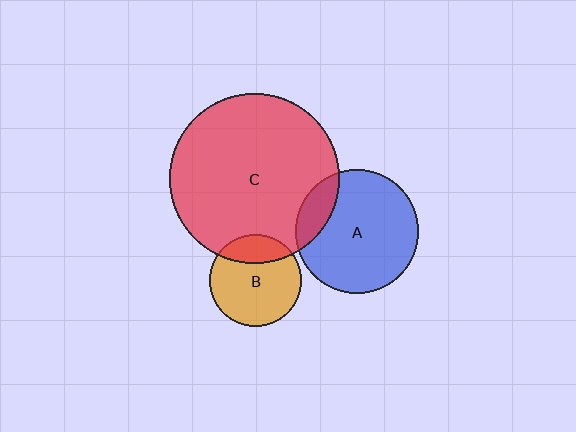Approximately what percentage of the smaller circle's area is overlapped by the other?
Approximately 25%.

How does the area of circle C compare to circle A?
Approximately 1.9 times.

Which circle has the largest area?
Circle C (red).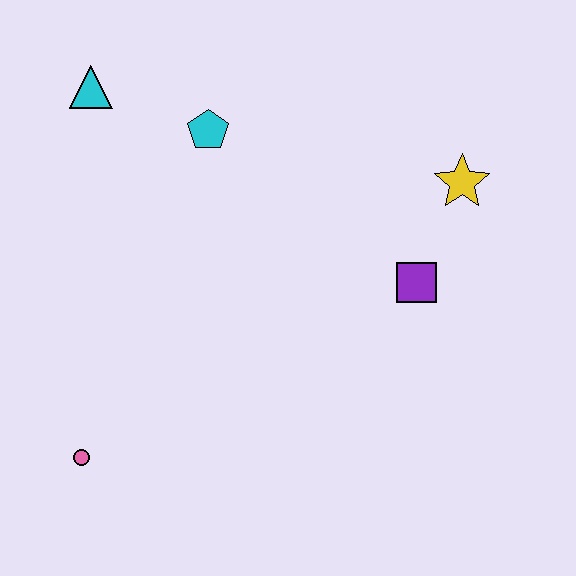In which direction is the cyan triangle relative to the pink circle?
The cyan triangle is above the pink circle.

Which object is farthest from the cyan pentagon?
The pink circle is farthest from the cyan pentagon.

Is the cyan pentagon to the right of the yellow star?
No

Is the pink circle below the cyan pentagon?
Yes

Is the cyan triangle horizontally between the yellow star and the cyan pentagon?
No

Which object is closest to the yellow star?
The purple square is closest to the yellow star.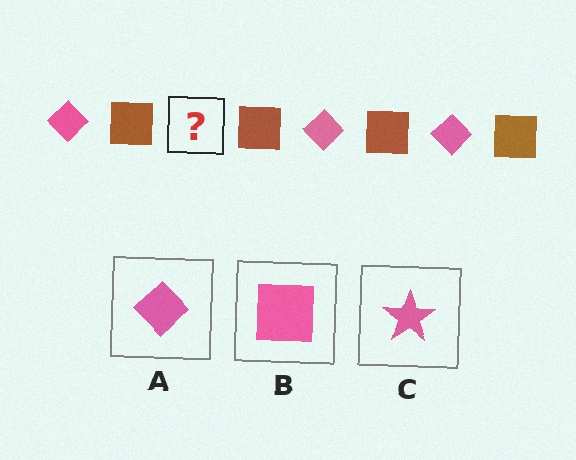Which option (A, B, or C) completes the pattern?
A.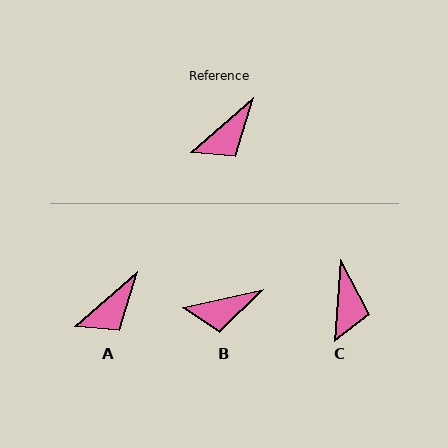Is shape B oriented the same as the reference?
No, it is off by about 28 degrees.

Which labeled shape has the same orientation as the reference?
A.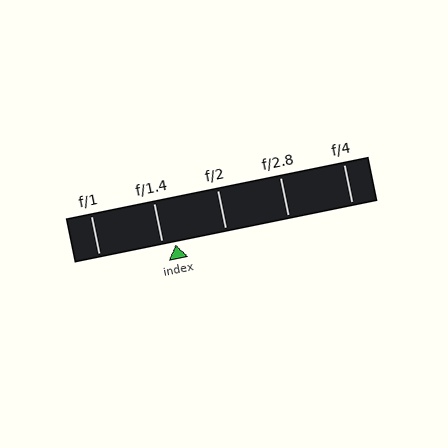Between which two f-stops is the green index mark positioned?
The index mark is between f/1.4 and f/2.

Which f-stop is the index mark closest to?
The index mark is closest to f/1.4.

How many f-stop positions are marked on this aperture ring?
There are 5 f-stop positions marked.